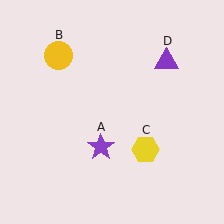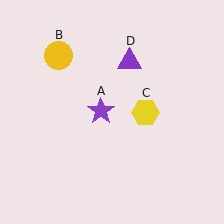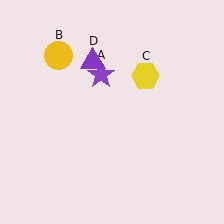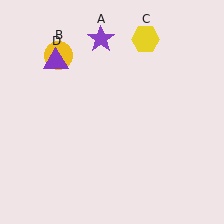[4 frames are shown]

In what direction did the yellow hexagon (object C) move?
The yellow hexagon (object C) moved up.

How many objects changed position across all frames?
3 objects changed position: purple star (object A), yellow hexagon (object C), purple triangle (object D).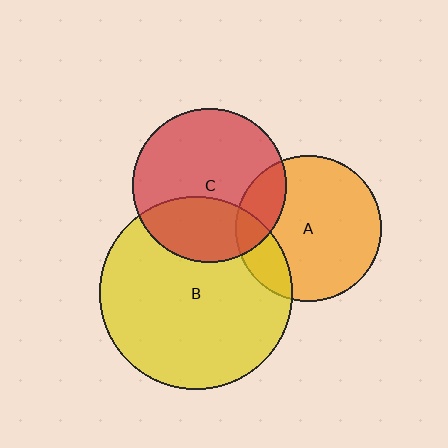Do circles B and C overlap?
Yes.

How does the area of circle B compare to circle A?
Approximately 1.7 times.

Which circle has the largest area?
Circle B (yellow).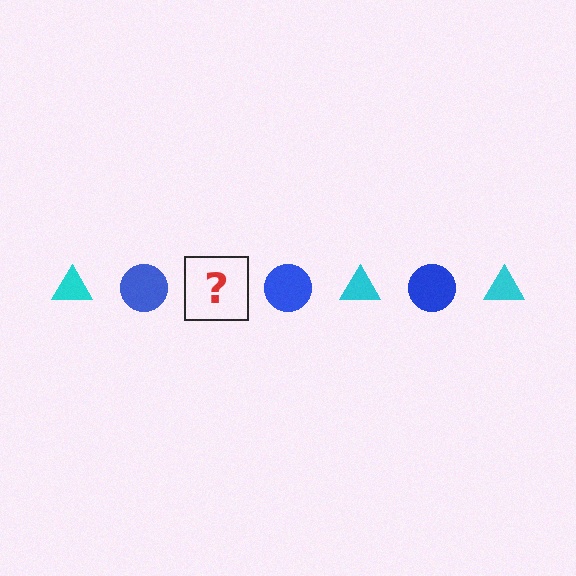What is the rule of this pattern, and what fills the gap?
The rule is that the pattern alternates between cyan triangle and blue circle. The gap should be filled with a cyan triangle.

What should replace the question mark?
The question mark should be replaced with a cyan triangle.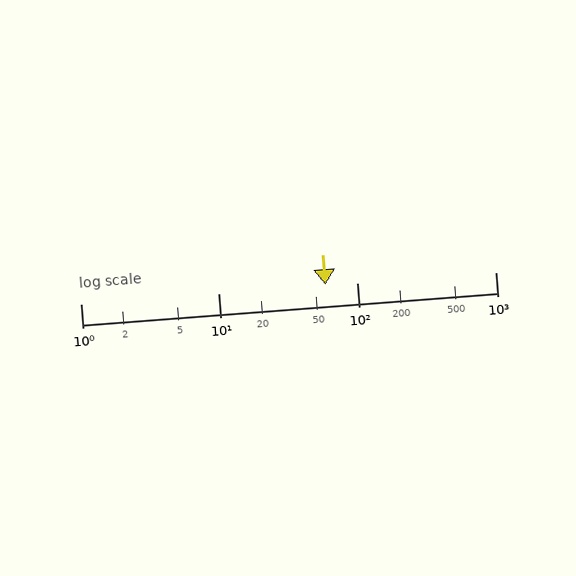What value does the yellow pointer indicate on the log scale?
The pointer indicates approximately 59.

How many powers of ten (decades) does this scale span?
The scale spans 3 decades, from 1 to 1000.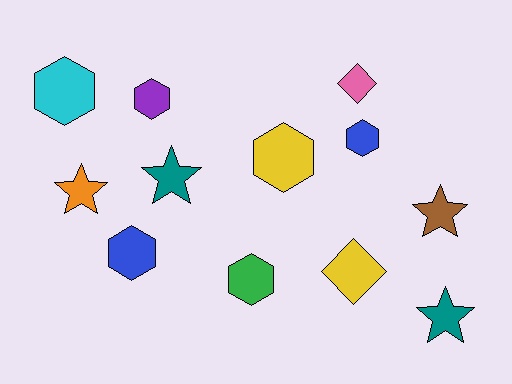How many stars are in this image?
There are 4 stars.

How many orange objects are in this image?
There is 1 orange object.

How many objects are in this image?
There are 12 objects.